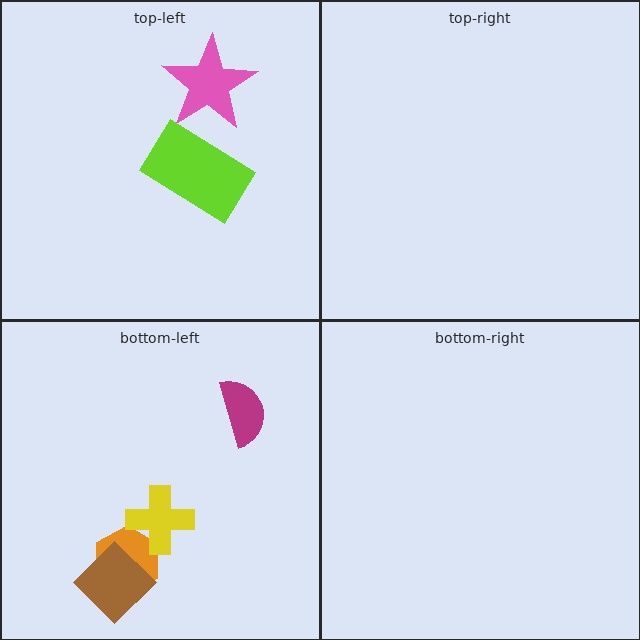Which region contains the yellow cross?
The bottom-left region.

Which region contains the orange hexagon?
The bottom-left region.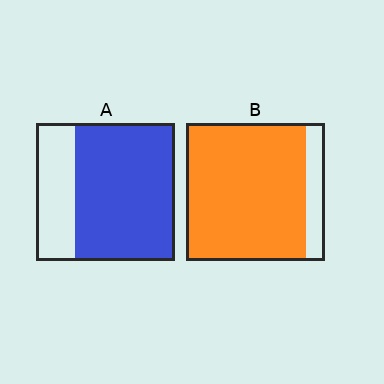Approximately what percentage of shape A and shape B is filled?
A is approximately 70% and B is approximately 85%.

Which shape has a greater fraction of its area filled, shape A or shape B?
Shape B.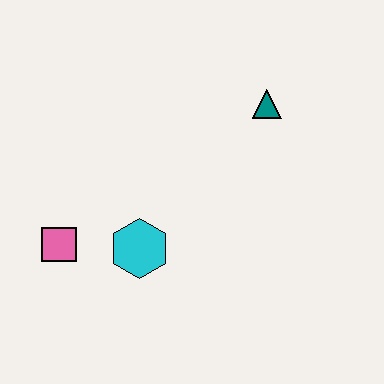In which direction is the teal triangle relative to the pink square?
The teal triangle is to the right of the pink square.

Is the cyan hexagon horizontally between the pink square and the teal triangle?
Yes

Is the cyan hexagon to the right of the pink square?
Yes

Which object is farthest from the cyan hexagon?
The teal triangle is farthest from the cyan hexagon.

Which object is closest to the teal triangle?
The cyan hexagon is closest to the teal triangle.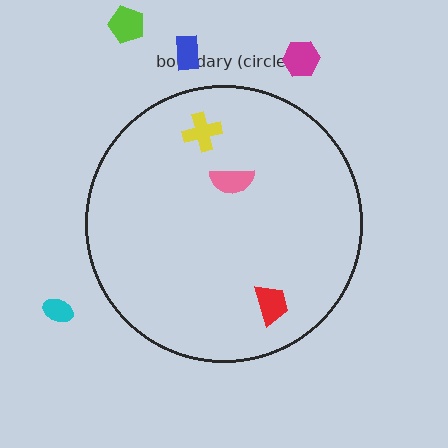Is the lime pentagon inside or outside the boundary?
Outside.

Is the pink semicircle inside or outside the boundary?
Inside.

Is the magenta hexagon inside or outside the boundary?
Outside.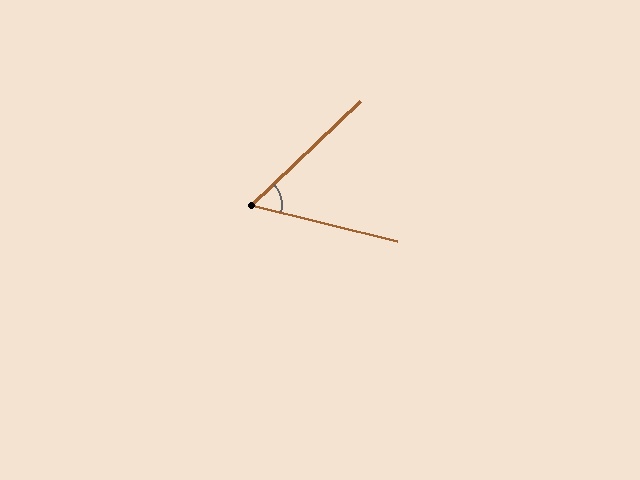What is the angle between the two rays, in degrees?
Approximately 57 degrees.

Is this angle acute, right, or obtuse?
It is acute.